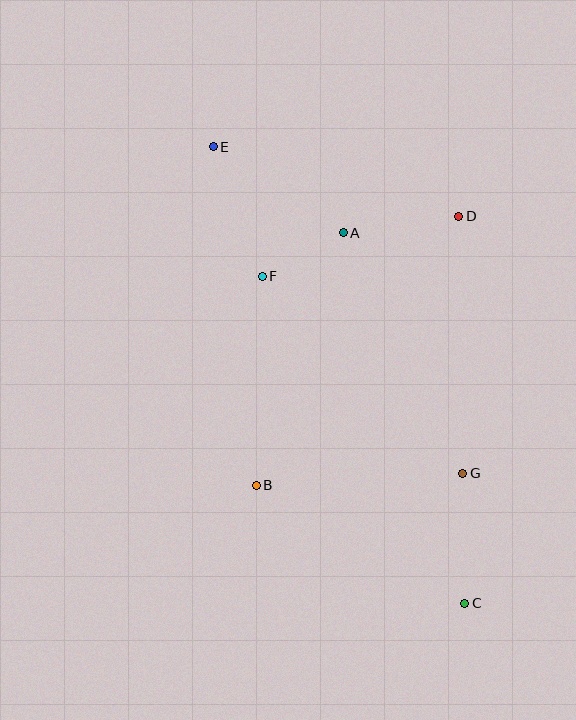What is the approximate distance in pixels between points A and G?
The distance between A and G is approximately 269 pixels.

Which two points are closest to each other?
Points A and F are closest to each other.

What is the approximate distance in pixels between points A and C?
The distance between A and C is approximately 390 pixels.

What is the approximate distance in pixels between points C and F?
The distance between C and F is approximately 384 pixels.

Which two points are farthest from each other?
Points C and E are farthest from each other.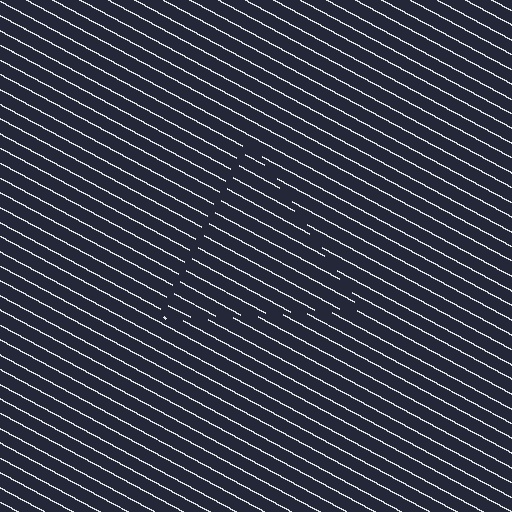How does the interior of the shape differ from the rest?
The interior of the shape contains the same grating, shifted by half a period — the contour is defined by the phase discontinuity where line-ends from the inner and outer gratings abut.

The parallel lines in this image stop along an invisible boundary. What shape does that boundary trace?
An illusory triangle. The interior of the shape contains the same grating, shifted by half a period — the contour is defined by the phase discontinuity where line-ends from the inner and outer gratings abut.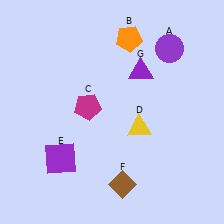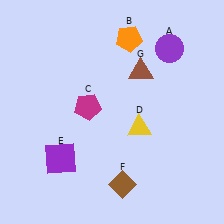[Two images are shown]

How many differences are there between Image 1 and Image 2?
There is 1 difference between the two images.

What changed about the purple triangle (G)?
In Image 1, G is purple. In Image 2, it changed to brown.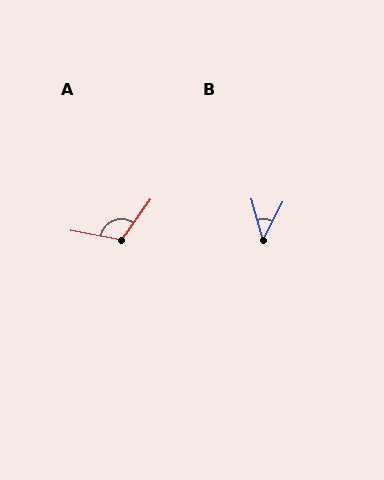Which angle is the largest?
A, at approximately 114 degrees.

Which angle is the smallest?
B, at approximately 42 degrees.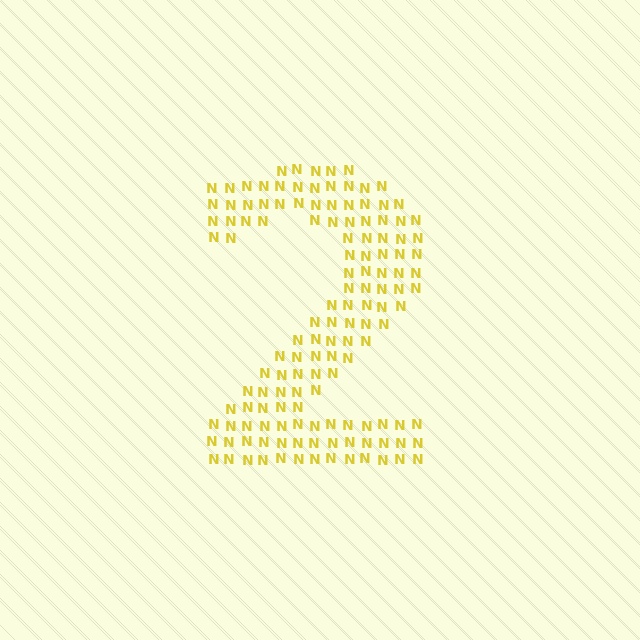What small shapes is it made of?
It is made of small letter N's.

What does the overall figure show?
The overall figure shows the digit 2.